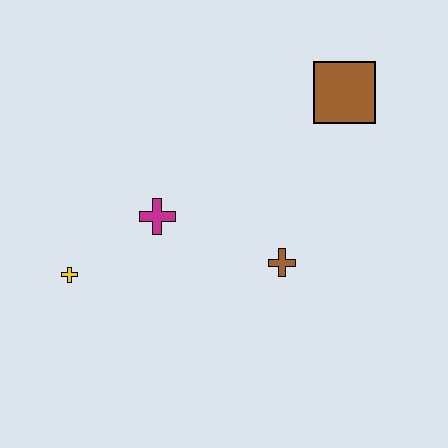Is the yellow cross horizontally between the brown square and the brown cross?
No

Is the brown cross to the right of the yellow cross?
Yes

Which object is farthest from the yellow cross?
The brown square is farthest from the yellow cross.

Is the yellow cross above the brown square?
No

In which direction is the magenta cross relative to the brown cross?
The magenta cross is to the left of the brown cross.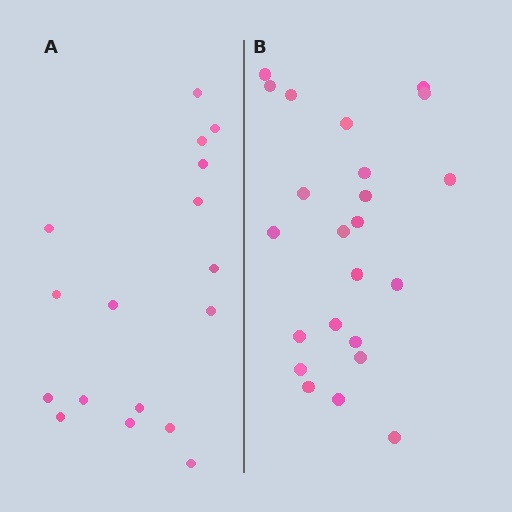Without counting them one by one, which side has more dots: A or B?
Region B (the right region) has more dots.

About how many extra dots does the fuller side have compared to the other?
Region B has about 6 more dots than region A.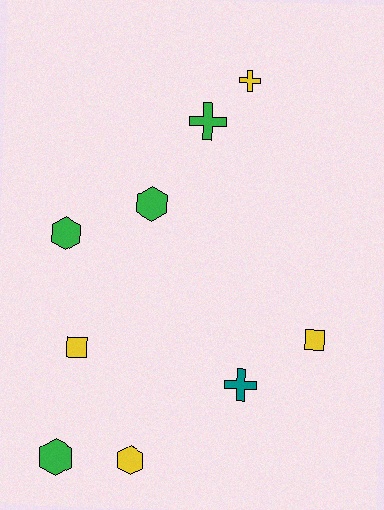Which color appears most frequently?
Yellow, with 4 objects.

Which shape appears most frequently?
Hexagon, with 4 objects.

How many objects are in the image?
There are 9 objects.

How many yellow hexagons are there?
There is 1 yellow hexagon.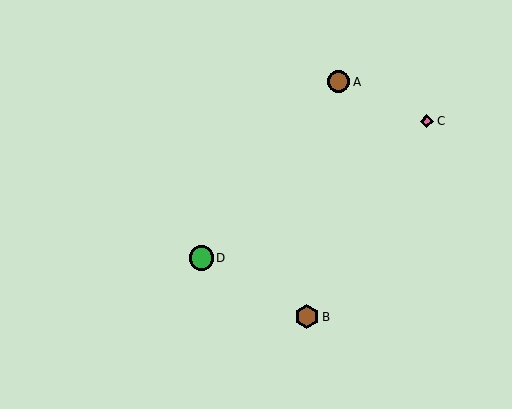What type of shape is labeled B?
Shape B is a brown hexagon.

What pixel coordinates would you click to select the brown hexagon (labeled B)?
Click at (307, 317) to select the brown hexagon B.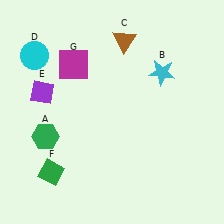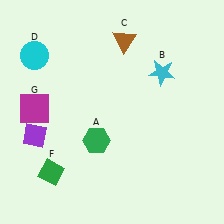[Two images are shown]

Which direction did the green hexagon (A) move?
The green hexagon (A) moved right.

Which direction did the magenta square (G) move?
The magenta square (G) moved down.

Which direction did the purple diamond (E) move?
The purple diamond (E) moved down.